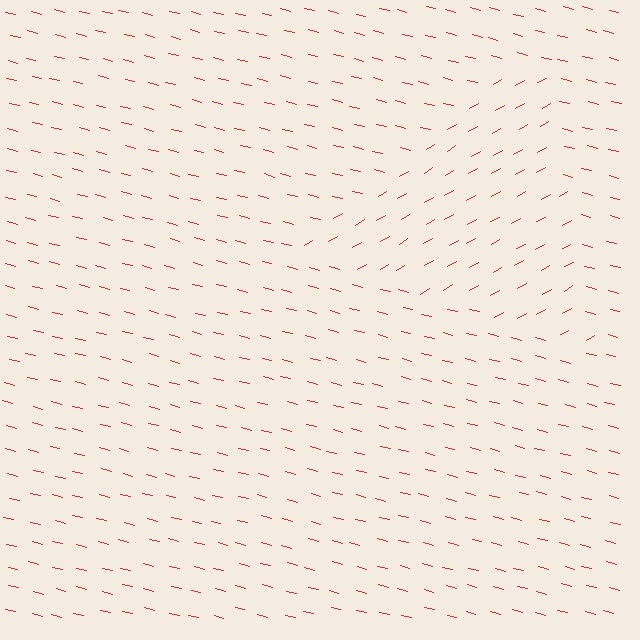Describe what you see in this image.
The image is filled with small red line segments. A triangle region in the image has lines oriented differently from the surrounding lines, creating a visible texture boundary.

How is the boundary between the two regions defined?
The boundary is defined purely by a change in line orientation (approximately 45 degrees difference). All lines are the same color and thickness.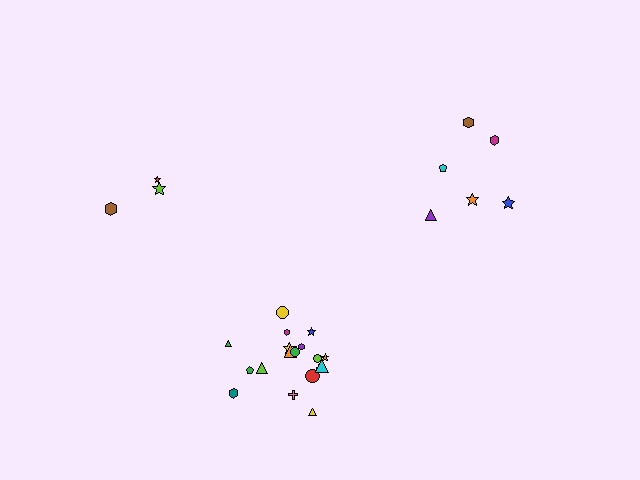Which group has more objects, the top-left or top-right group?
The top-right group.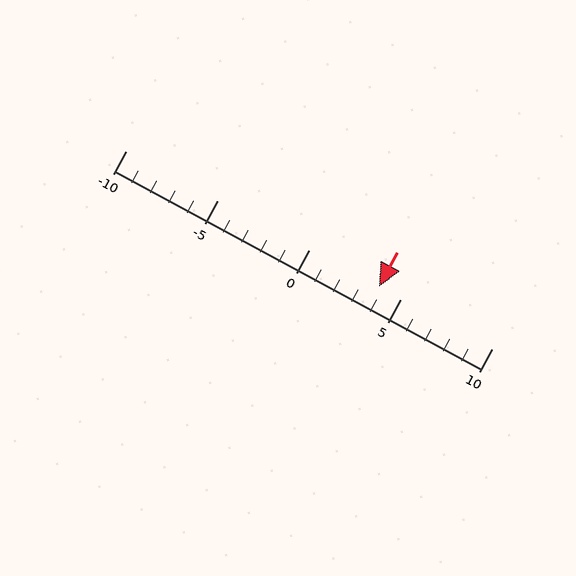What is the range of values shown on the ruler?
The ruler shows values from -10 to 10.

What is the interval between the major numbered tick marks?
The major tick marks are spaced 5 units apart.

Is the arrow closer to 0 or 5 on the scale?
The arrow is closer to 5.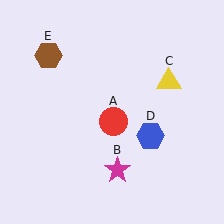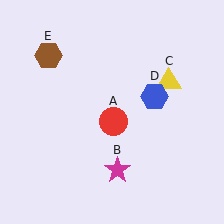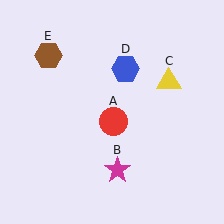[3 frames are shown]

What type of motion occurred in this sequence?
The blue hexagon (object D) rotated counterclockwise around the center of the scene.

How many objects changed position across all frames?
1 object changed position: blue hexagon (object D).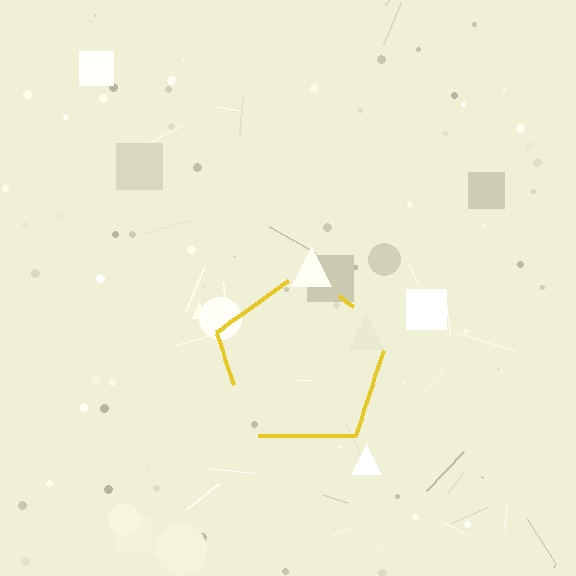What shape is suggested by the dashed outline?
The dashed outline suggests a pentagon.